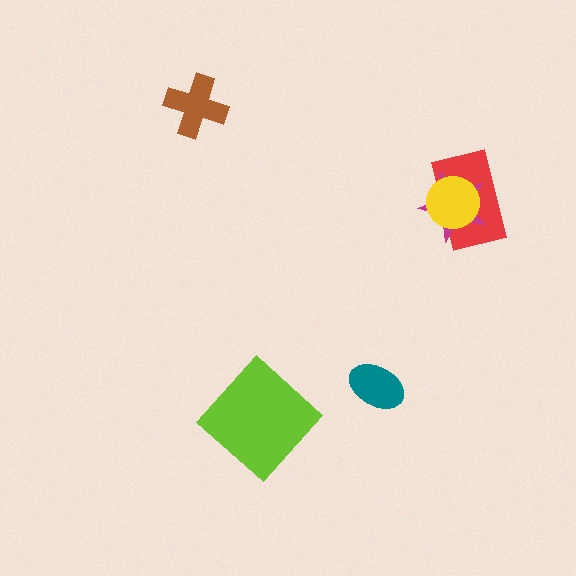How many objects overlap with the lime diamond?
0 objects overlap with the lime diamond.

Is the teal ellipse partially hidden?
No, no other shape covers it.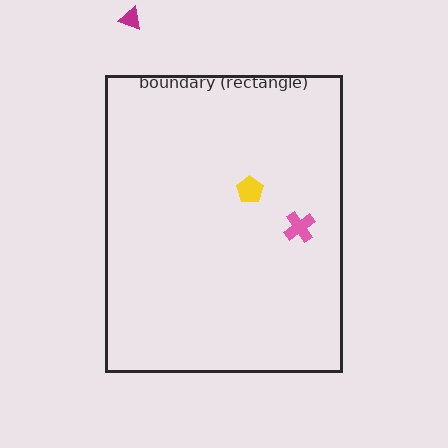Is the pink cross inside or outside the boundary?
Inside.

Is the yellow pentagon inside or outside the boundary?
Inside.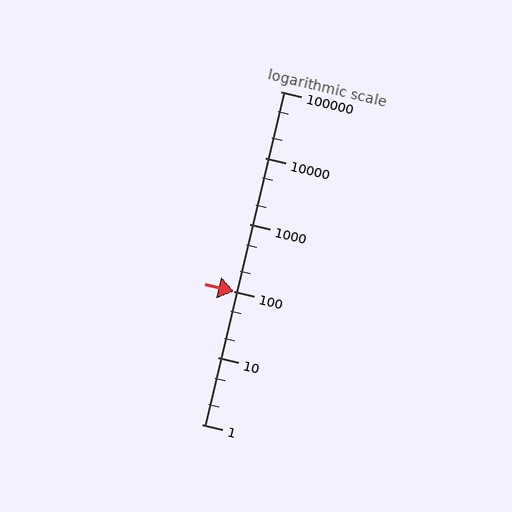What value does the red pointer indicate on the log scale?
The pointer indicates approximately 100.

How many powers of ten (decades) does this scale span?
The scale spans 5 decades, from 1 to 100000.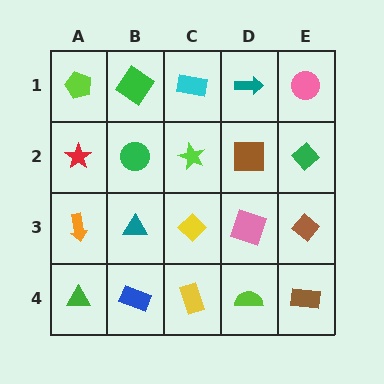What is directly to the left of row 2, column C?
A green circle.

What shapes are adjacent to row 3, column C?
A lime star (row 2, column C), a yellow rectangle (row 4, column C), a teal triangle (row 3, column B), a pink square (row 3, column D).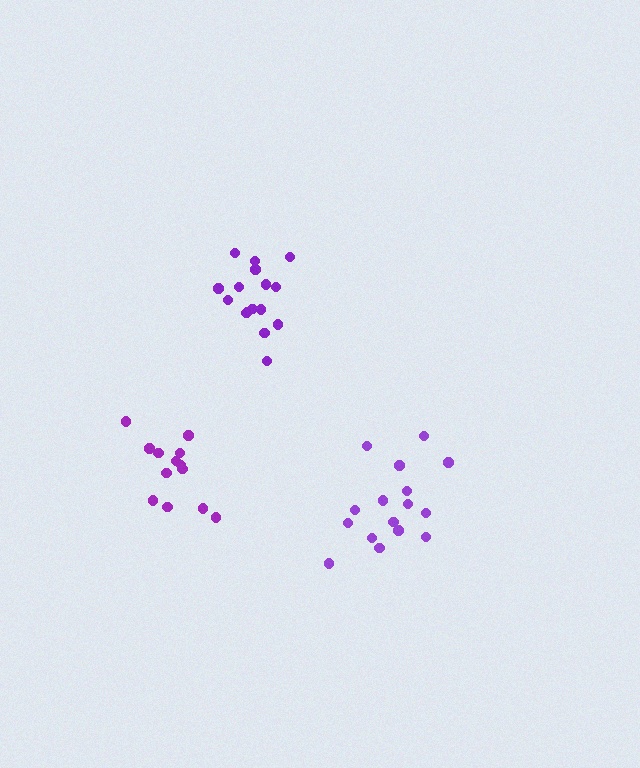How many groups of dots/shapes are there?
There are 3 groups.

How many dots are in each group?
Group 1: 13 dots, Group 2: 16 dots, Group 3: 16 dots (45 total).